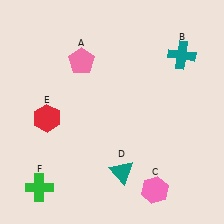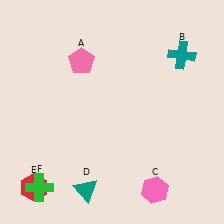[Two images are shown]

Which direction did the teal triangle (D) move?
The teal triangle (D) moved left.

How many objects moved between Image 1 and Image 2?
2 objects moved between the two images.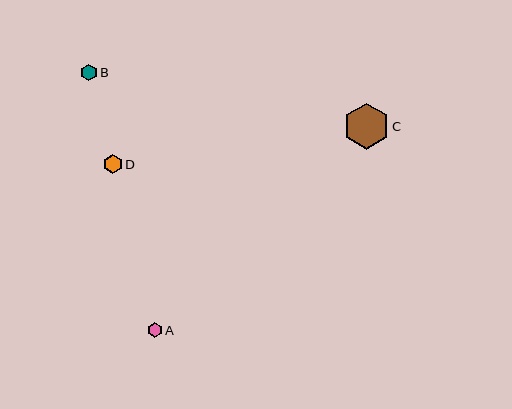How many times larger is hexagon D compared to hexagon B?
Hexagon D is approximately 1.1 times the size of hexagon B.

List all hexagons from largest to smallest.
From largest to smallest: C, D, B, A.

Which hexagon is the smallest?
Hexagon A is the smallest with a size of approximately 15 pixels.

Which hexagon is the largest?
Hexagon C is the largest with a size of approximately 46 pixels.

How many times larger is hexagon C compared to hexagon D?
Hexagon C is approximately 2.5 times the size of hexagon D.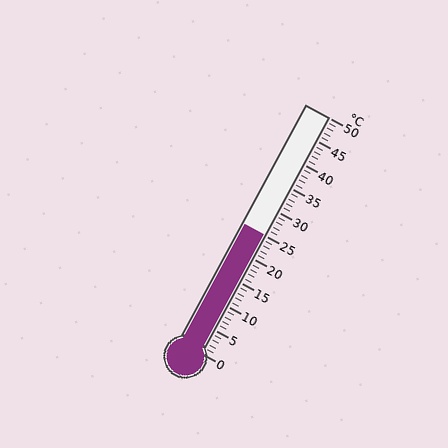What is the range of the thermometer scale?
The thermometer scale ranges from 0°C to 50°C.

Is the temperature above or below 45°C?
The temperature is below 45°C.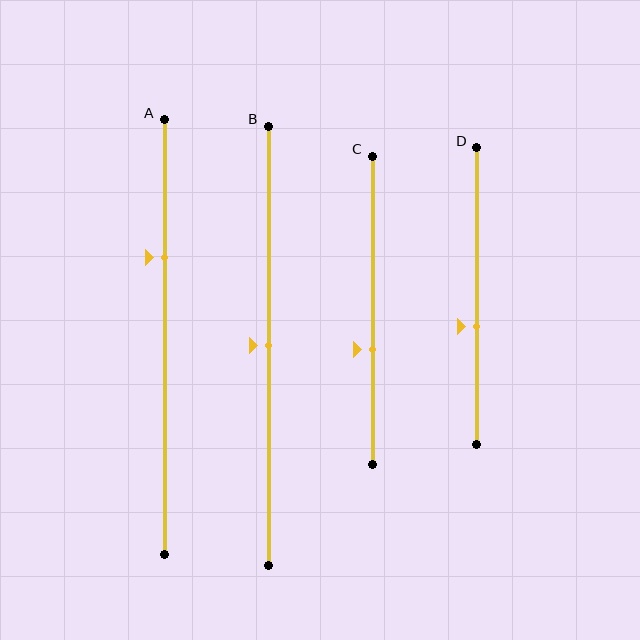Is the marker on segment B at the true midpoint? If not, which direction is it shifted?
Yes, the marker on segment B is at the true midpoint.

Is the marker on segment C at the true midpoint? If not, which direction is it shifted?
No, the marker on segment C is shifted downward by about 13% of the segment length.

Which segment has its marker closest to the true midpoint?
Segment B has its marker closest to the true midpoint.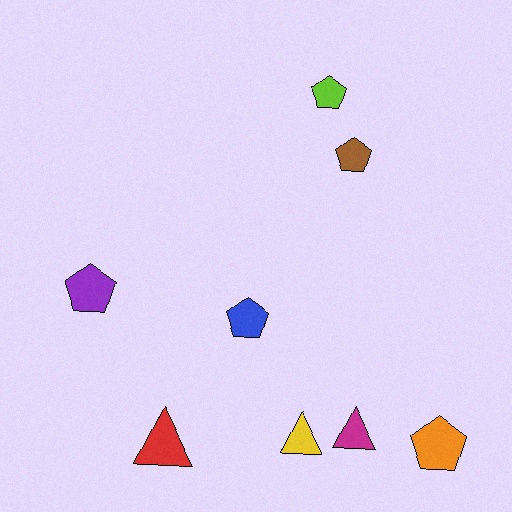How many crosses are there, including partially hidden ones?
There are no crosses.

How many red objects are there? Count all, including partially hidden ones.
There is 1 red object.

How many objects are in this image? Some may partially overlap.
There are 8 objects.